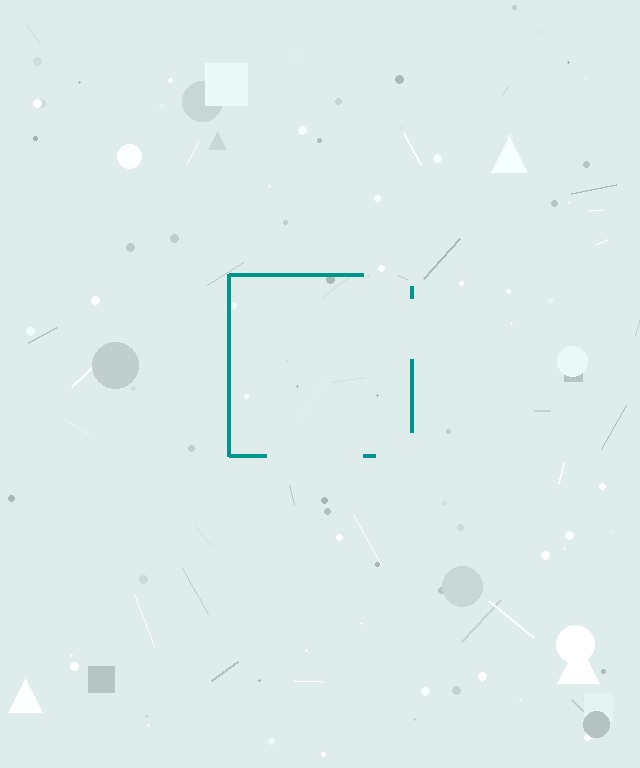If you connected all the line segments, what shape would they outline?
They would outline a square.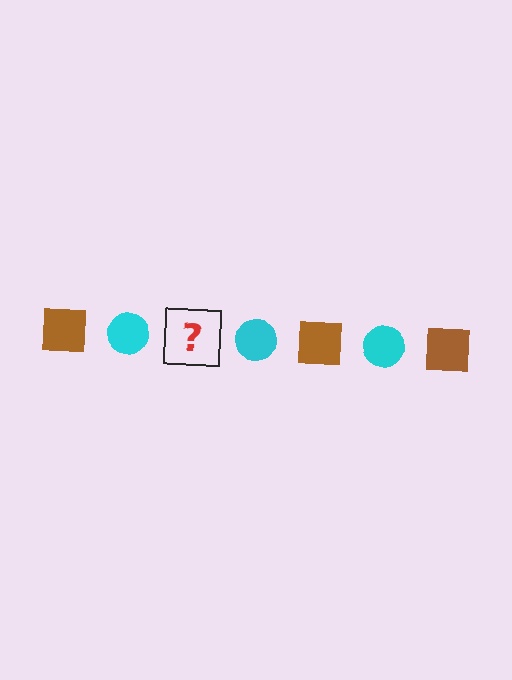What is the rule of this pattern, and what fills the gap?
The rule is that the pattern alternates between brown square and cyan circle. The gap should be filled with a brown square.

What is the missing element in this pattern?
The missing element is a brown square.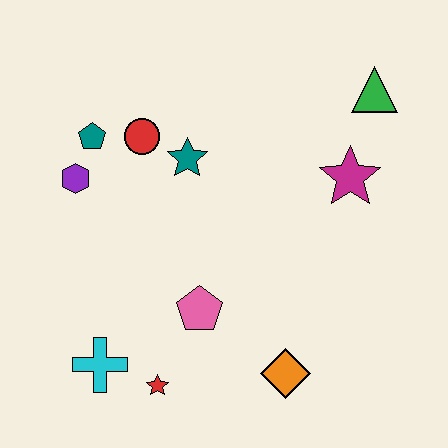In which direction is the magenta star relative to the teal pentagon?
The magenta star is to the right of the teal pentagon.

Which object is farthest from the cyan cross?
The green triangle is farthest from the cyan cross.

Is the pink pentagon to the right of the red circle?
Yes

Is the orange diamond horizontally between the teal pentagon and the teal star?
No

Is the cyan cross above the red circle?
No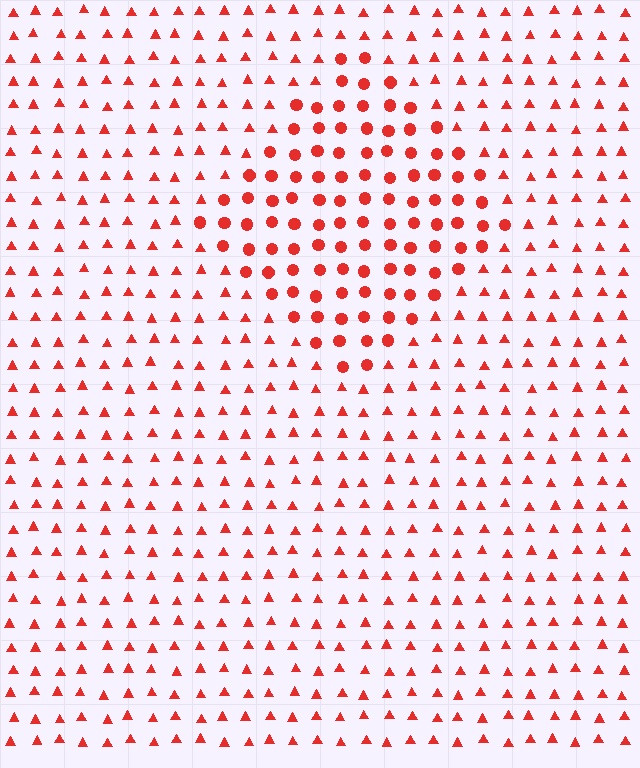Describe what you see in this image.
The image is filled with small red elements arranged in a uniform grid. A diamond-shaped region contains circles, while the surrounding area contains triangles. The boundary is defined purely by the change in element shape.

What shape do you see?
I see a diamond.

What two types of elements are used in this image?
The image uses circles inside the diamond region and triangles outside it.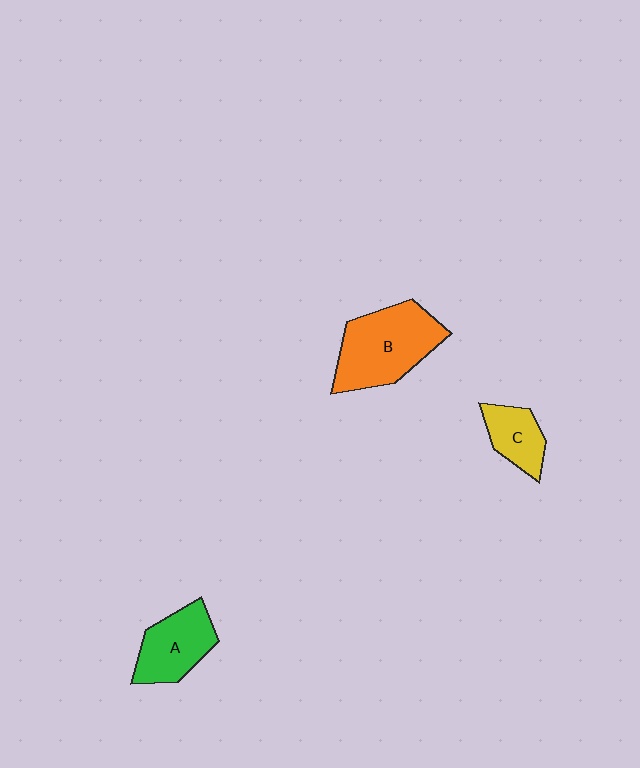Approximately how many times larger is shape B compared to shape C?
Approximately 2.1 times.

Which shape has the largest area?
Shape B (orange).